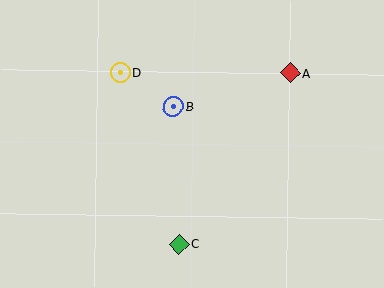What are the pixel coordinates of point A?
Point A is at (290, 73).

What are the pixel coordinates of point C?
Point C is at (179, 244).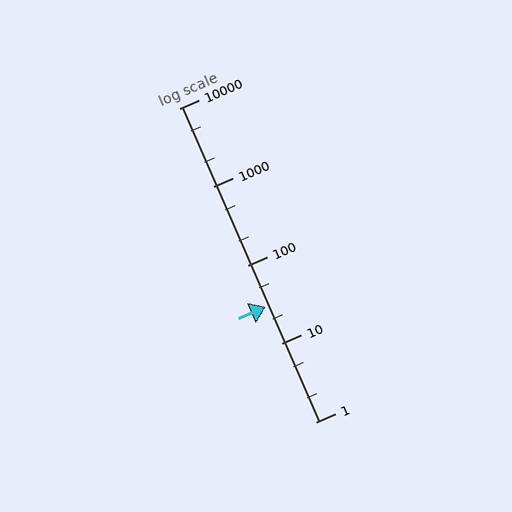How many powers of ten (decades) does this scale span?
The scale spans 4 decades, from 1 to 10000.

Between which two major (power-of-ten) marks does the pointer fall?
The pointer is between 10 and 100.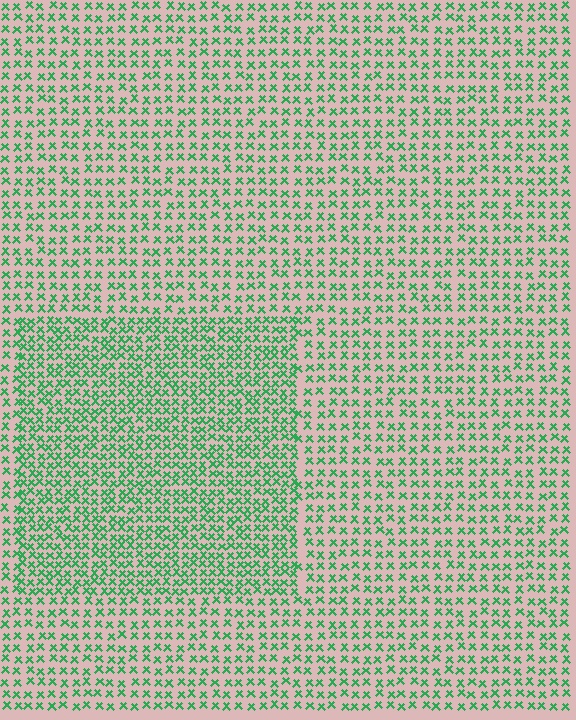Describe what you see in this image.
The image contains small green elements arranged at two different densities. A rectangle-shaped region is visible where the elements are more densely packed than the surrounding area.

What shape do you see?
I see a rectangle.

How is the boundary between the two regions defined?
The boundary is defined by a change in element density (approximately 1.7x ratio). All elements are the same color, size, and shape.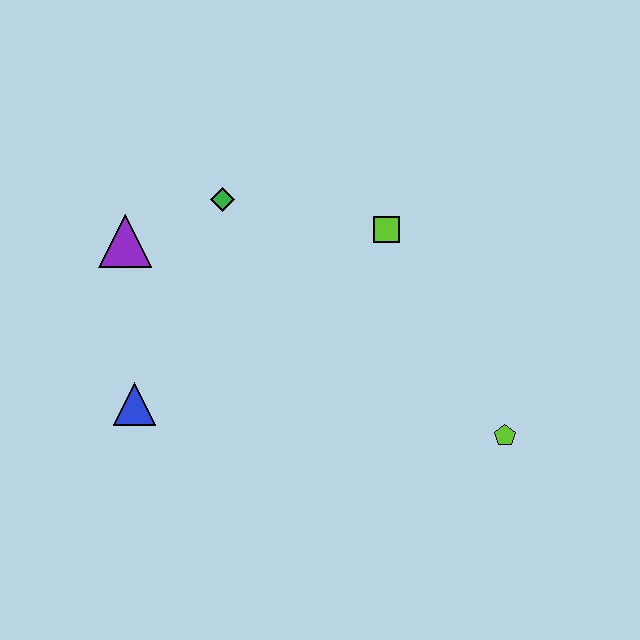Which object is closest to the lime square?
The green diamond is closest to the lime square.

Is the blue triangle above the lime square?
No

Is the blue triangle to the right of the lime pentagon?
No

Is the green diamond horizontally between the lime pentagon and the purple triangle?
Yes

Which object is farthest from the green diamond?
The lime pentagon is farthest from the green diamond.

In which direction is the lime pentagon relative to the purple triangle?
The lime pentagon is to the right of the purple triangle.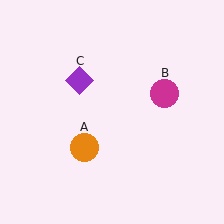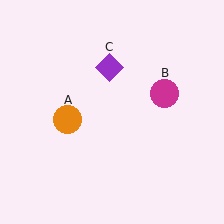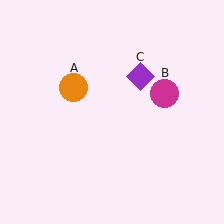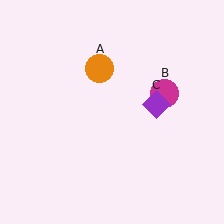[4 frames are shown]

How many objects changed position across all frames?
2 objects changed position: orange circle (object A), purple diamond (object C).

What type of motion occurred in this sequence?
The orange circle (object A), purple diamond (object C) rotated clockwise around the center of the scene.